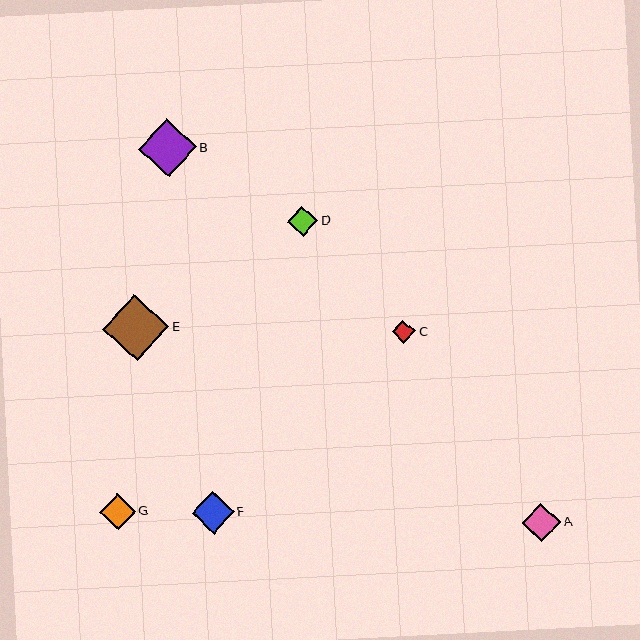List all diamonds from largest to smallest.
From largest to smallest: E, B, F, A, G, D, C.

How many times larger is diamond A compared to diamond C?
Diamond A is approximately 1.6 times the size of diamond C.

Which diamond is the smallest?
Diamond C is the smallest with a size of approximately 23 pixels.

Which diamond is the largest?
Diamond E is the largest with a size of approximately 66 pixels.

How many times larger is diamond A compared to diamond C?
Diamond A is approximately 1.6 times the size of diamond C.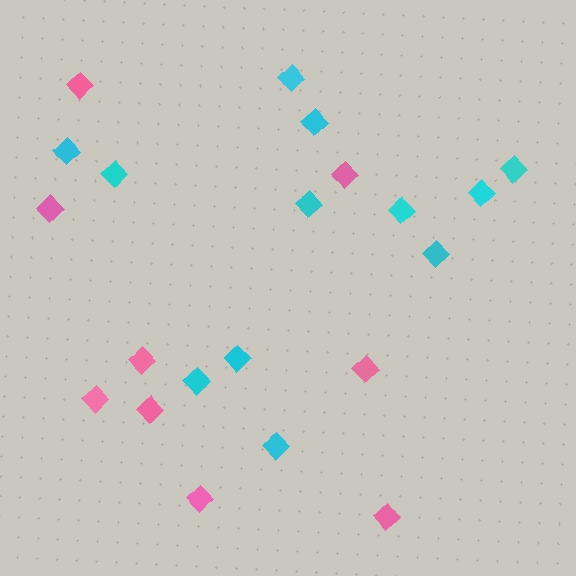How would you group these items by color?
There are 2 groups: one group of cyan diamonds (12) and one group of pink diamonds (9).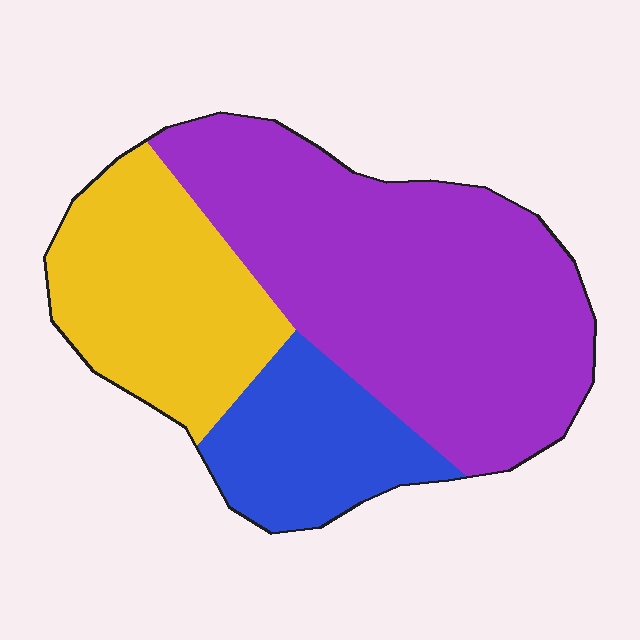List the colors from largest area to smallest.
From largest to smallest: purple, yellow, blue.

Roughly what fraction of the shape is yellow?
Yellow takes up about one quarter (1/4) of the shape.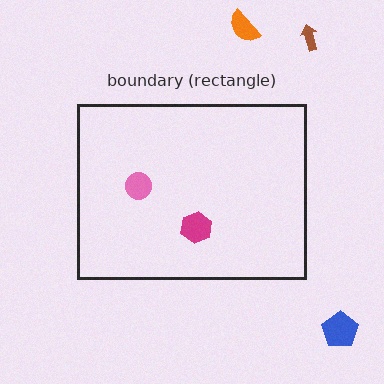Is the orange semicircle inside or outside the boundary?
Outside.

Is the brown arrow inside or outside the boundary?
Outside.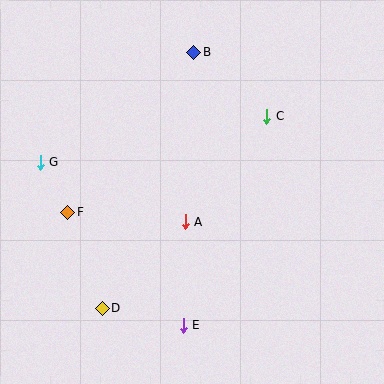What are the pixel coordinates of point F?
Point F is at (68, 212).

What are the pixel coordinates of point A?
Point A is at (185, 222).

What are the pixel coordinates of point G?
Point G is at (40, 162).